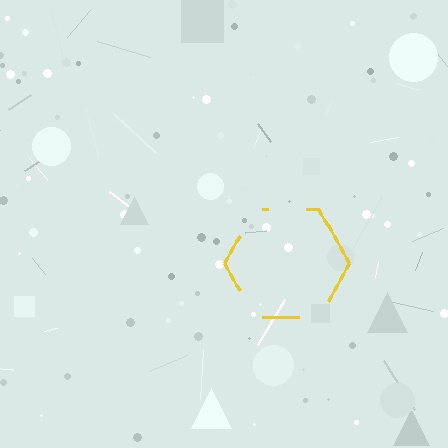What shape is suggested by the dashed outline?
The dashed outline suggests a hexagon.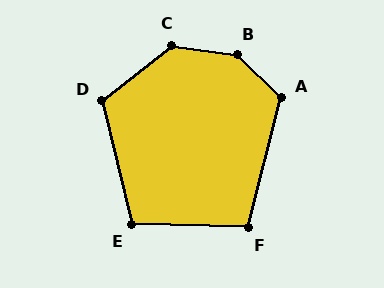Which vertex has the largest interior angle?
B, at approximately 143 degrees.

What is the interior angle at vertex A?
Approximately 120 degrees (obtuse).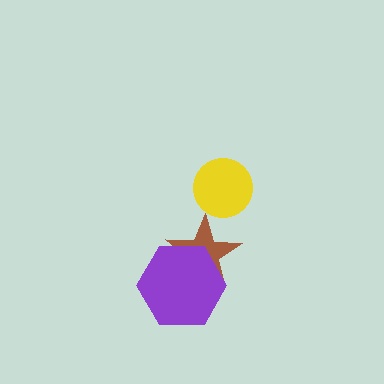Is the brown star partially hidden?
Yes, it is partially covered by another shape.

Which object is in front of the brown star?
The purple hexagon is in front of the brown star.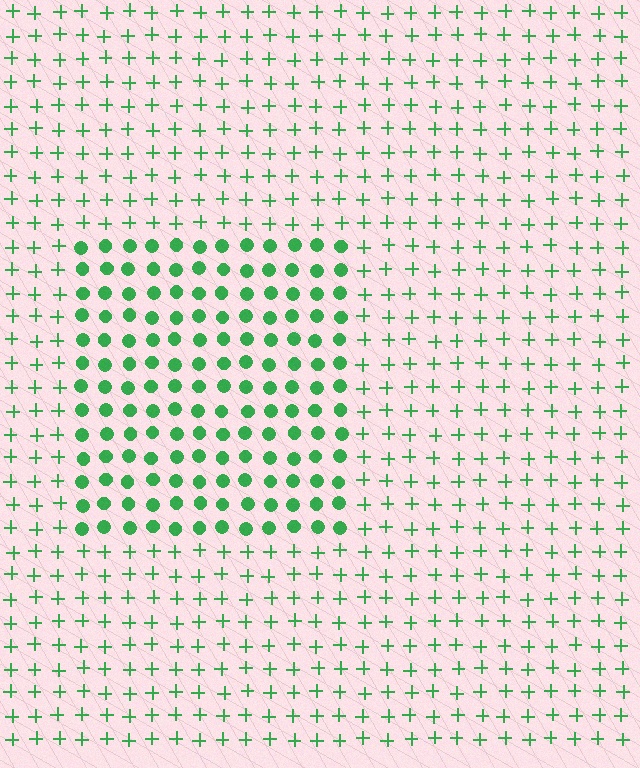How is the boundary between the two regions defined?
The boundary is defined by a change in element shape: circles inside vs. plus signs outside. All elements share the same color and spacing.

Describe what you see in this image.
The image is filled with small green elements arranged in a uniform grid. A rectangle-shaped region contains circles, while the surrounding area contains plus signs. The boundary is defined purely by the change in element shape.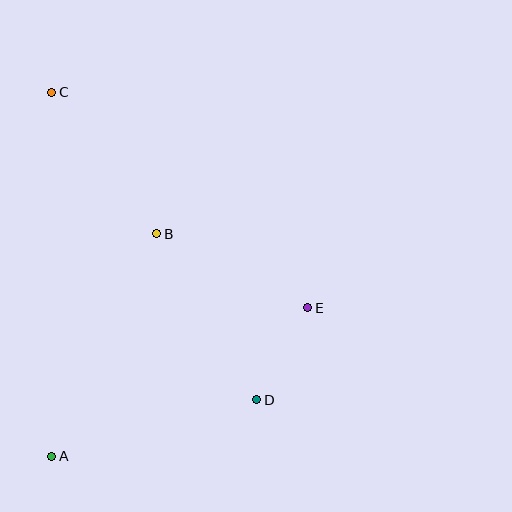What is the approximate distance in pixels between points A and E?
The distance between A and E is approximately 296 pixels.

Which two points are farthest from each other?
Points C and D are farthest from each other.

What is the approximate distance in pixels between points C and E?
The distance between C and E is approximately 335 pixels.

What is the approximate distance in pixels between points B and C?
The distance between B and C is approximately 176 pixels.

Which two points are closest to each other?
Points D and E are closest to each other.